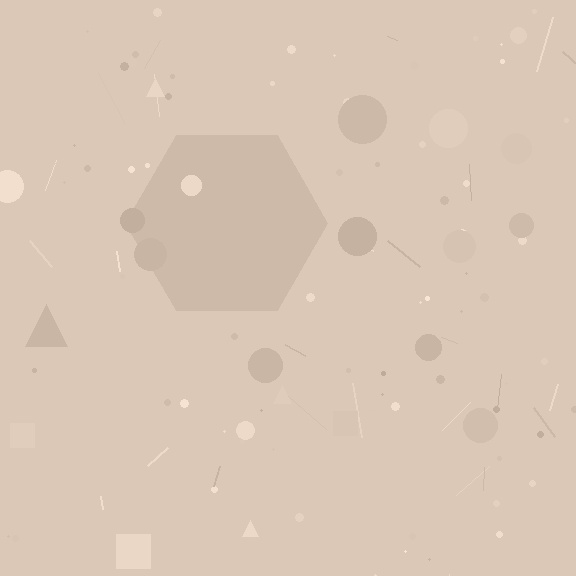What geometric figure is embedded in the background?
A hexagon is embedded in the background.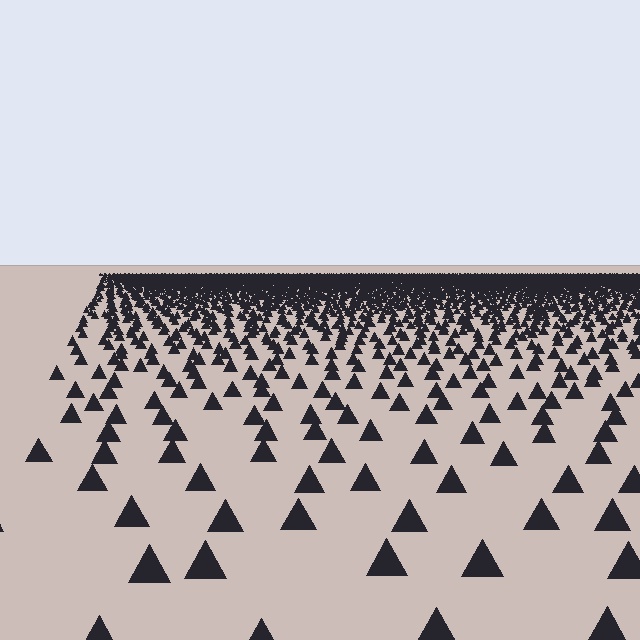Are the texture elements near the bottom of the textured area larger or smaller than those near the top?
Larger. Near the bottom, elements are closer to the viewer and appear at a bigger on-screen size.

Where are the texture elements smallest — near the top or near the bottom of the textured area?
Near the top.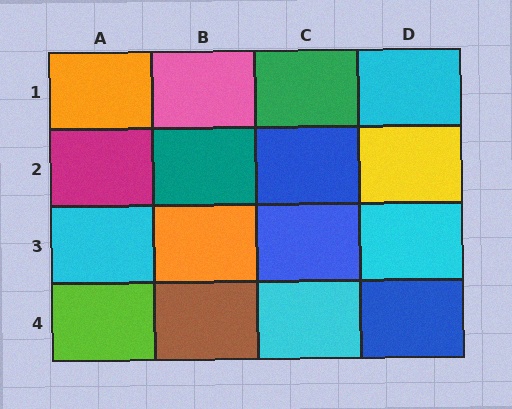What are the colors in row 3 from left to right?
Cyan, orange, blue, cyan.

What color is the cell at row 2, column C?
Blue.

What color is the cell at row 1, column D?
Cyan.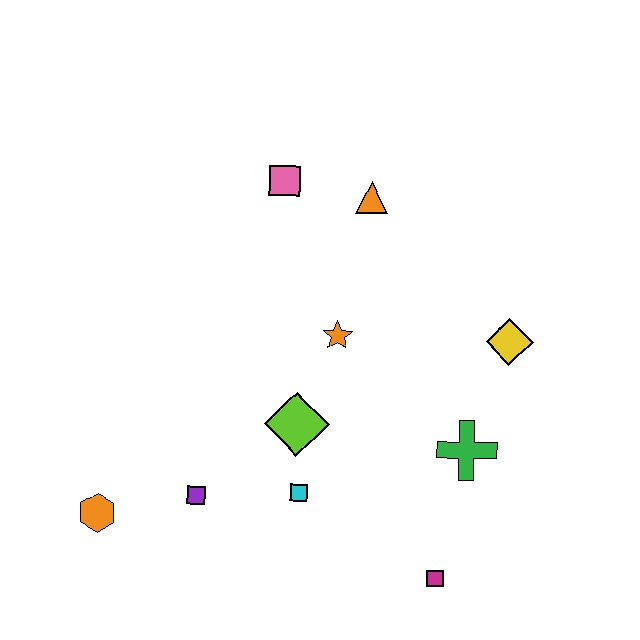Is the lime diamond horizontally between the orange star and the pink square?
Yes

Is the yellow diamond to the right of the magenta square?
Yes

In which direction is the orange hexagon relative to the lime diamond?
The orange hexagon is to the left of the lime diamond.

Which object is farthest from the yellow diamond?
The orange hexagon is farthest from the yellow diamond.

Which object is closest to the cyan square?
The lime diamond is closest to the cyan square.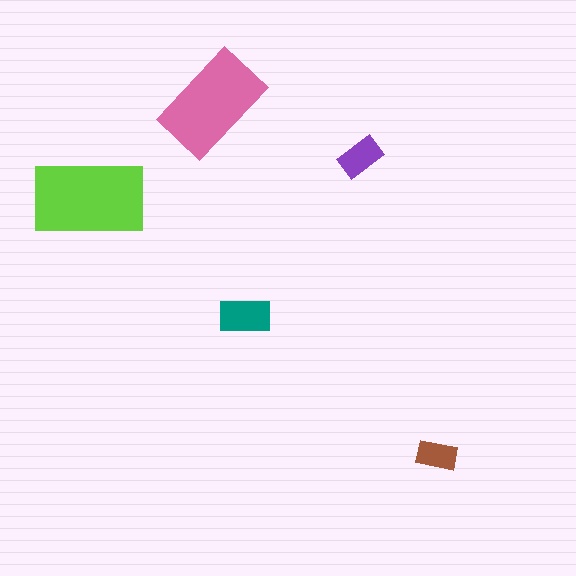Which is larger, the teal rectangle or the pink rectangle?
The pink one.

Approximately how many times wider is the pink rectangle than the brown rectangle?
About 2.5 times wider.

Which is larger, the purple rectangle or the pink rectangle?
The pink one.